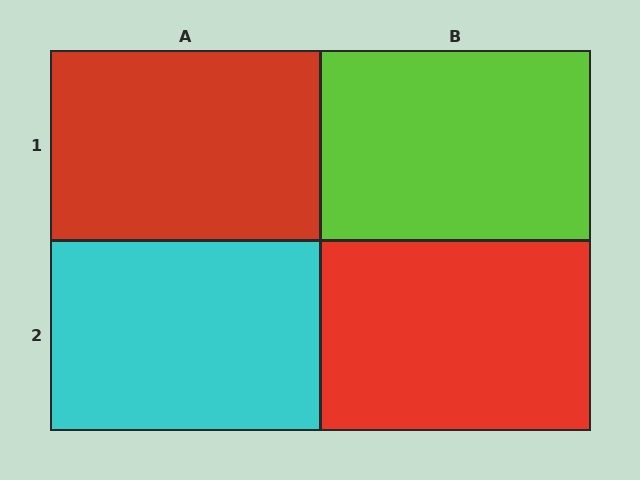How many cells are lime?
1 cell is lime.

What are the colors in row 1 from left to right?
Red, lime.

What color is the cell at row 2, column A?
Cyan.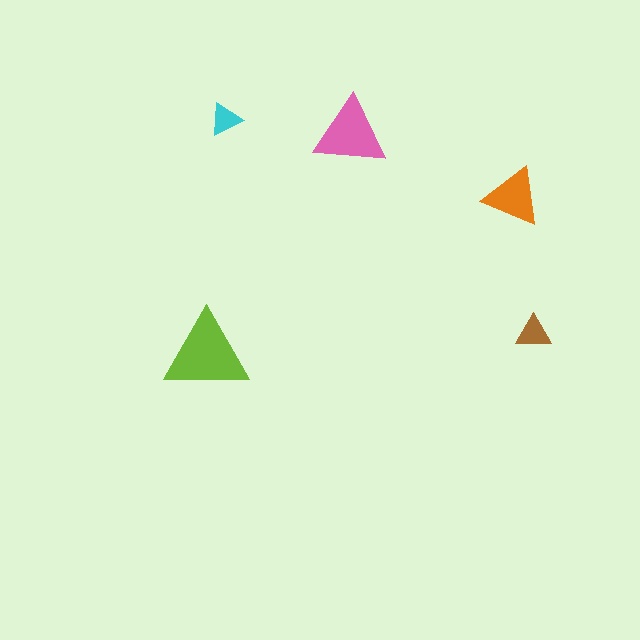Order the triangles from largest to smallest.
the lime one, the pink one, the orange one, the brown one, the cyan one.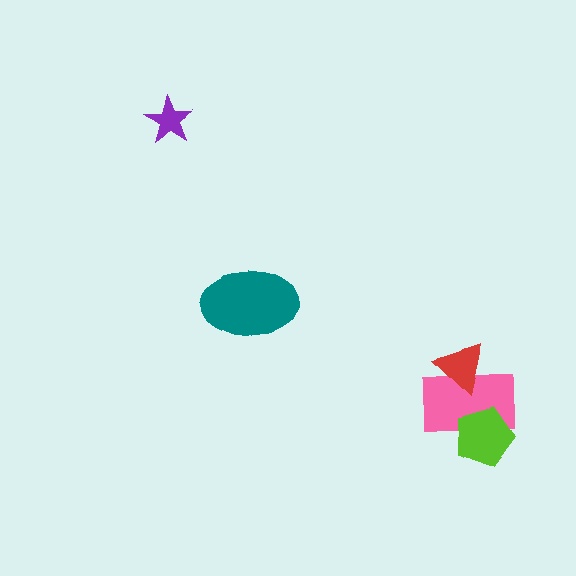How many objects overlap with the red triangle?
1 object overlaps with the red triangle.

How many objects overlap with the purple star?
0 objects overlap with the purple star.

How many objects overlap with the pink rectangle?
2 objects overlap with the pink rectangle.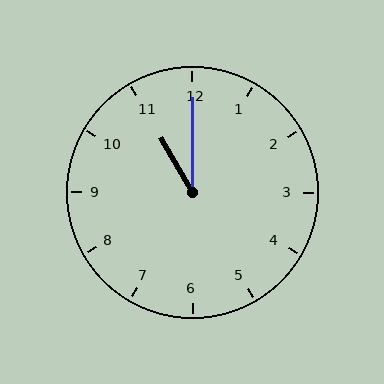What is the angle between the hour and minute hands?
Approximately 30 degrees.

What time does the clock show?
11:00.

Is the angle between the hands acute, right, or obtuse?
It is acute.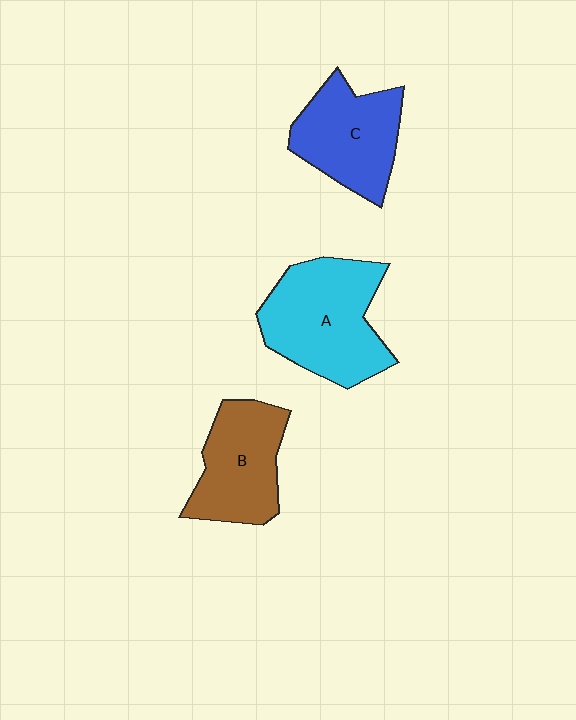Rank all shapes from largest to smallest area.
From largest to smallest: A (cyan), C (blue), B (brown).